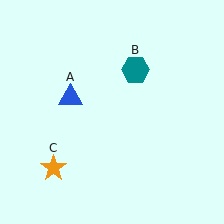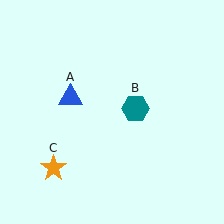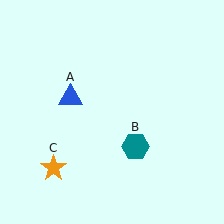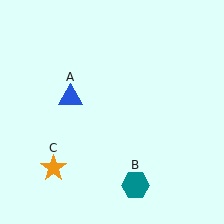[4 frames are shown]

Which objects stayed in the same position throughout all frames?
Blue triangle (object A) and orange star (object C) remained stationary.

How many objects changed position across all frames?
1 object changed position: teal hexagon (object B).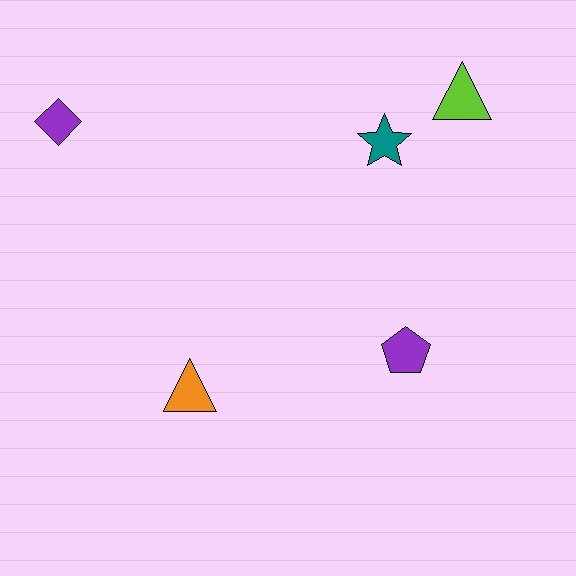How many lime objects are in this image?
There is 1 lime object.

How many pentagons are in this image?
There is 1 pentagon.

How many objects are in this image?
There are 5 objects.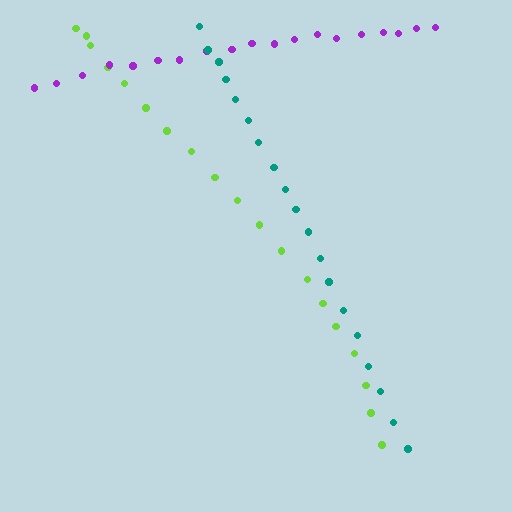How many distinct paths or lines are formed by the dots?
There are 3 distinct paths.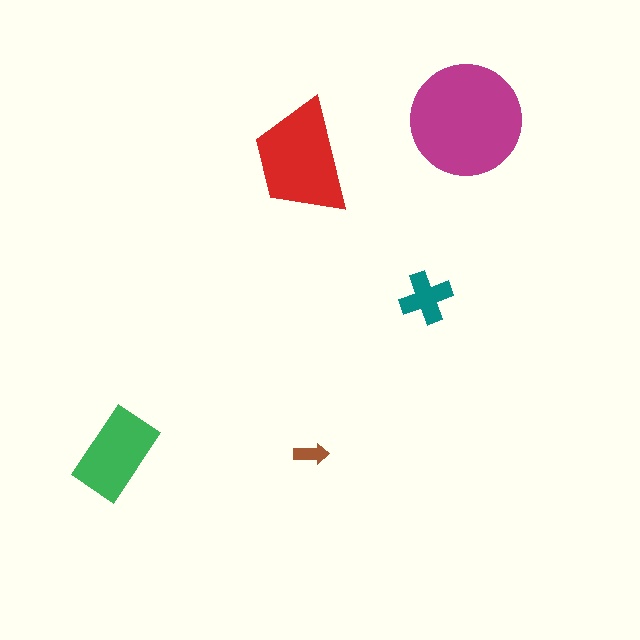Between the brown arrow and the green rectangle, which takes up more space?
The green rectangle.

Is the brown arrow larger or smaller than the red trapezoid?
Smaller.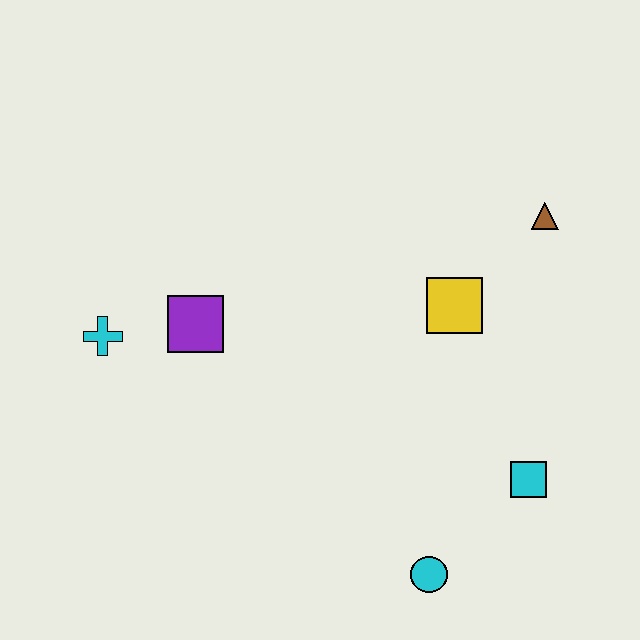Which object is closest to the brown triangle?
The yellow square is closest to the brown triangle.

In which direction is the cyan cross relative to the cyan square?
The cyan cross is to the left of the cyan square.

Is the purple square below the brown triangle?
Yes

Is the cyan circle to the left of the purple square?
No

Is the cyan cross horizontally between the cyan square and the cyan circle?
No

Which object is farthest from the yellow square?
The cyan cross is farthest from the yellow square.